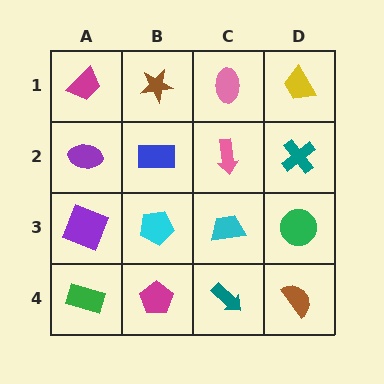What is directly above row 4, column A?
A purple square.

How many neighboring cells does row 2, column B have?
4.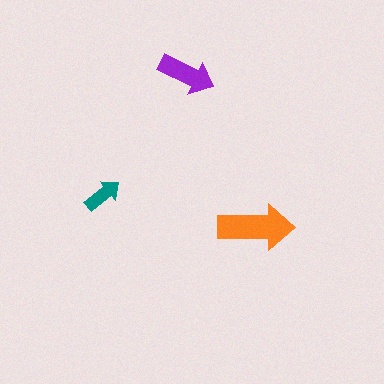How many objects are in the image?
There are 3 objects in the image.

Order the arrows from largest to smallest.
the orange one, the purple one, the teal one.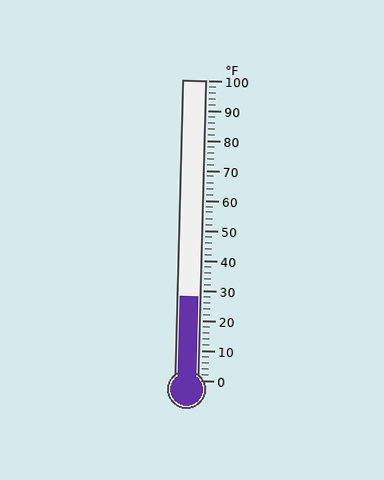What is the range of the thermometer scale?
The thermometer scale ranges from 0°F to 100°F.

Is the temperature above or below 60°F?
The temperature is below 60°F.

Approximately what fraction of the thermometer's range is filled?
The thermometer is filled to approximately 30% of its range.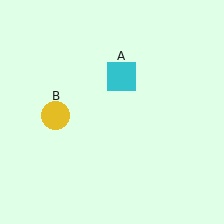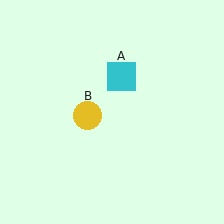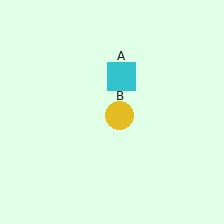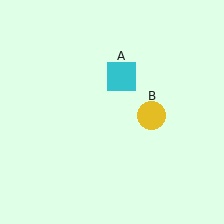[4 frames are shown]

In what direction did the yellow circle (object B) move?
The yellow circle (object B) moved right.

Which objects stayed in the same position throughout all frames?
Cyan square (object A) remained stationary.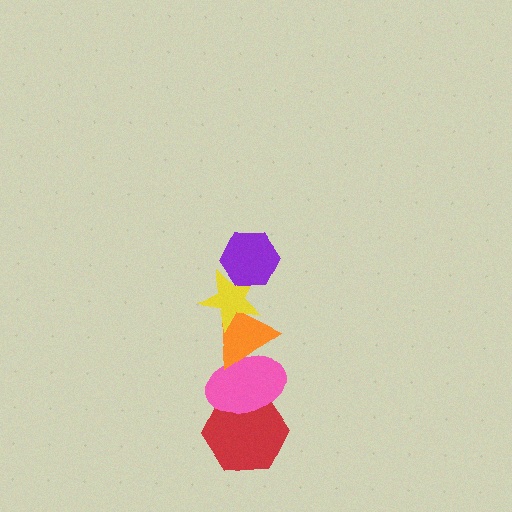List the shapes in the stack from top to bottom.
From top to bottom: the purple hexagon, the yellow star, the orange triangle, the pink ellipse, the red hexagon.